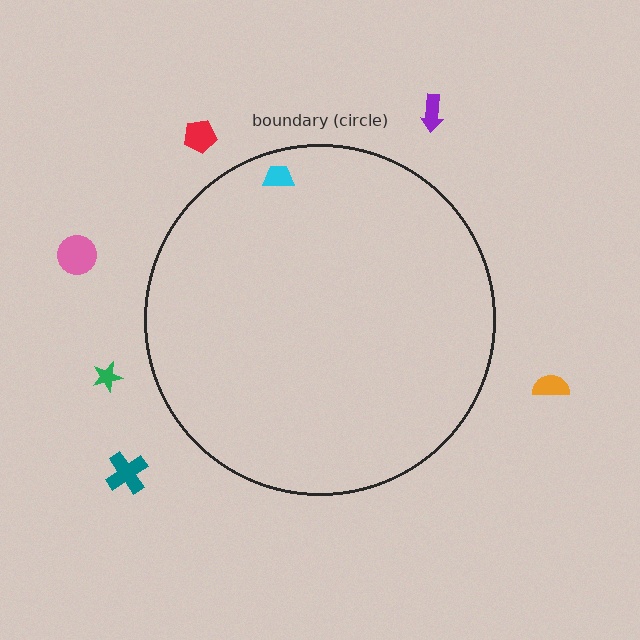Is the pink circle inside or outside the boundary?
Outside.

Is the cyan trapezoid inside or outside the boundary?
Inside.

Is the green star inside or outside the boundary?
Outside.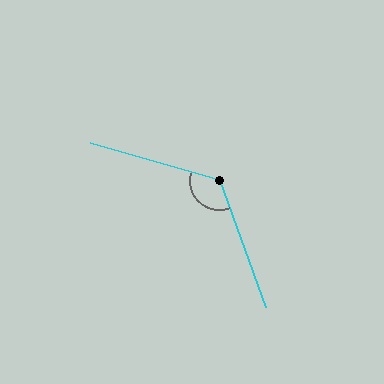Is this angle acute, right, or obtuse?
It is obtuse.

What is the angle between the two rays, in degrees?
Approximately 126 degrees.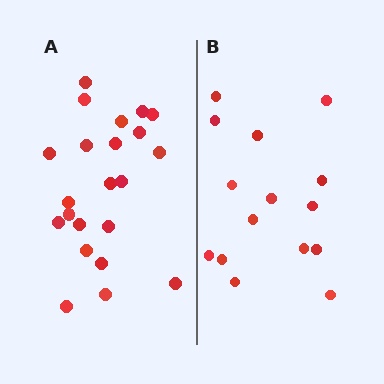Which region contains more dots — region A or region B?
Region A (the left region) has more dots.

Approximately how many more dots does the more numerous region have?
Region A has roughly 8 or so more dots than region B.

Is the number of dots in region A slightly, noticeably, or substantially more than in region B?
Region A has substantially more. The ratio is roughly 1.5 to 1.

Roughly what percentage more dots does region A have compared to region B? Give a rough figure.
About 45% more.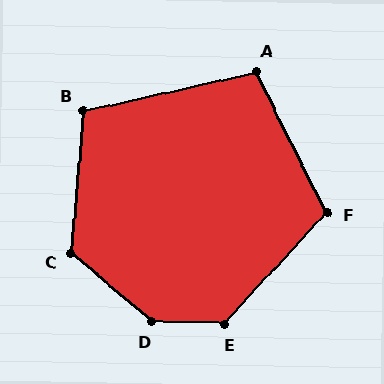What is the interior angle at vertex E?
Approximately 131 degrees (obtuse).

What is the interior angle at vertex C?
Approximately 125 degrees (obtuse).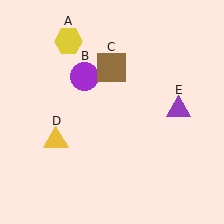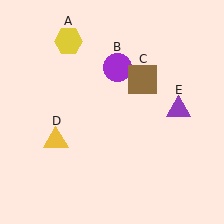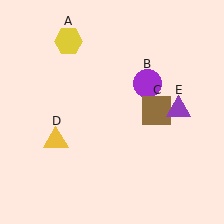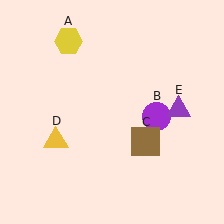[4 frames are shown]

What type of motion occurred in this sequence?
The purple circle (object B), brown square (object C) rotated clockwise around the center of the scene.